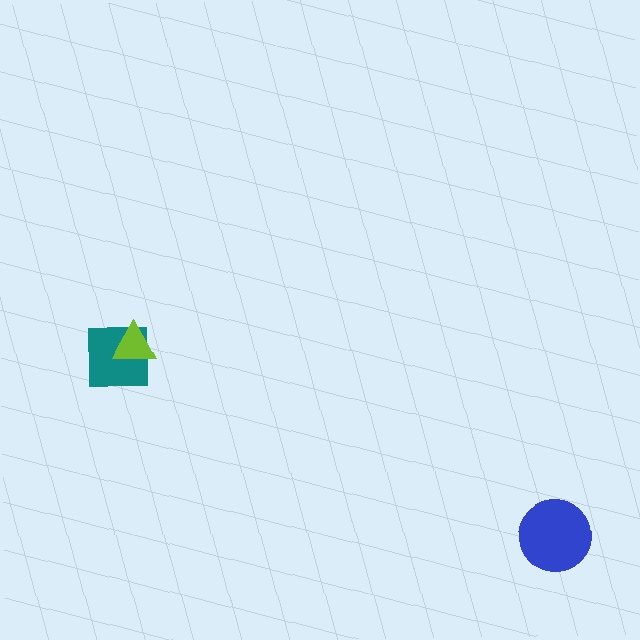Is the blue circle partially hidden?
No, no other shape covers it.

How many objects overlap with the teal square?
1 object overlaps with the teal square.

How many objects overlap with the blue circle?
0 objects overlap with the blue circle.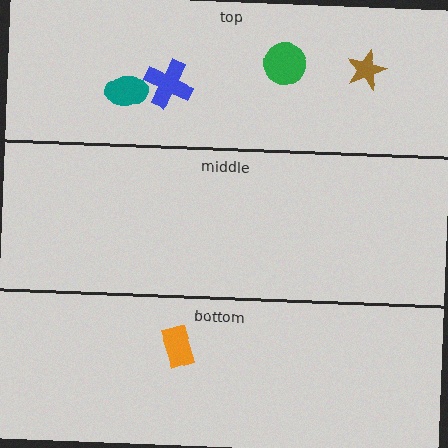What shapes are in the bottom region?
The orange rectangle.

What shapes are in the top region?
The teal ellipse, the blue cross, the brown star, the green circle.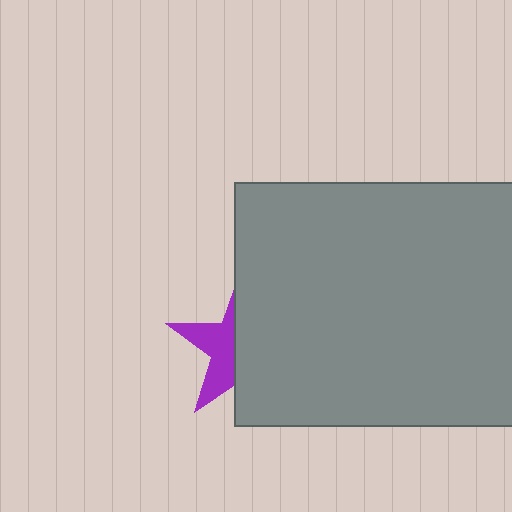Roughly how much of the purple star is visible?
A small part of it is visible (roughly 39%).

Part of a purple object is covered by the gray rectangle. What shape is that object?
It is a star.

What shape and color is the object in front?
The object in front is a gray rectangle.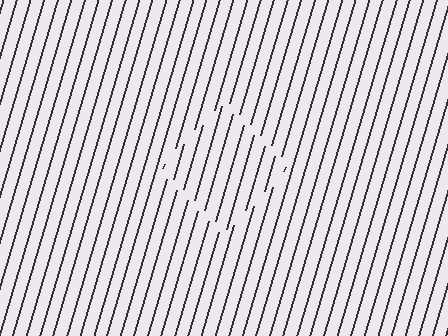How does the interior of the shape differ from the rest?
The interior of the shape contains the same grating, shifted by half a period — the contour is defined by the phase discontinuity where line-ends from the inner and outer gratings abut.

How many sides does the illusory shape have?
4 sides — the line-ends trace a square.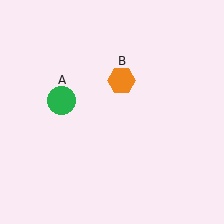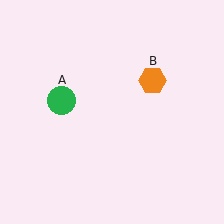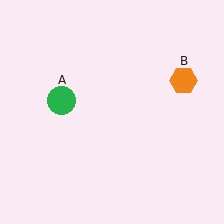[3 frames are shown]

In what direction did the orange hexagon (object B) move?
The orange hexagon (object B) moved right.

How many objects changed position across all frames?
1 object changed position: orange hexagon (object B).